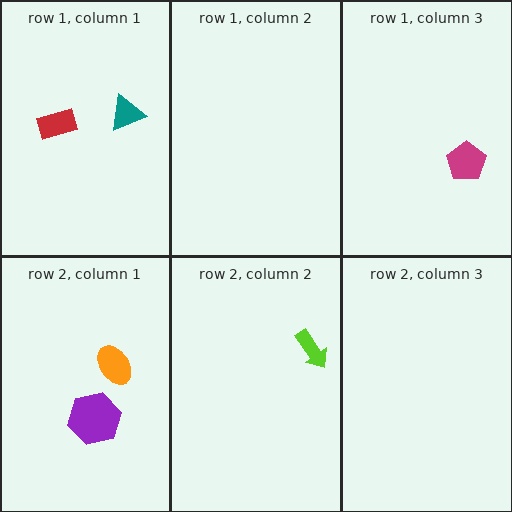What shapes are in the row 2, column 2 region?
The lime arrow.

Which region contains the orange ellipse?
The row 2, column 1 region.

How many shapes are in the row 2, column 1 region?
2.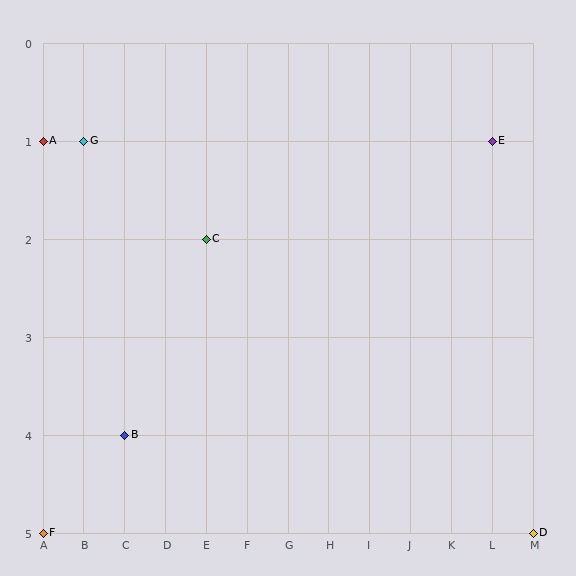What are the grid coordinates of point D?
Point D is at grid coordinates (M, 5).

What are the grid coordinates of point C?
Point C is at grid coordinates (E, 2).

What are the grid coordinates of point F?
Point F is at grid coordinates (A, 5).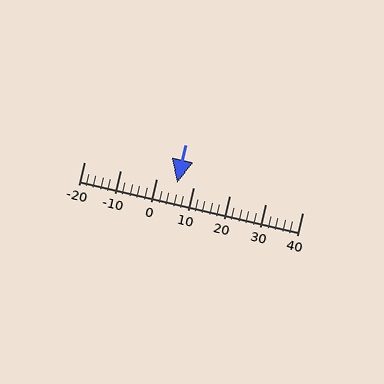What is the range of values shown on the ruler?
The ruler shows values from -20 to 40.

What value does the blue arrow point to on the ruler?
The blue arrow points to approximately 6.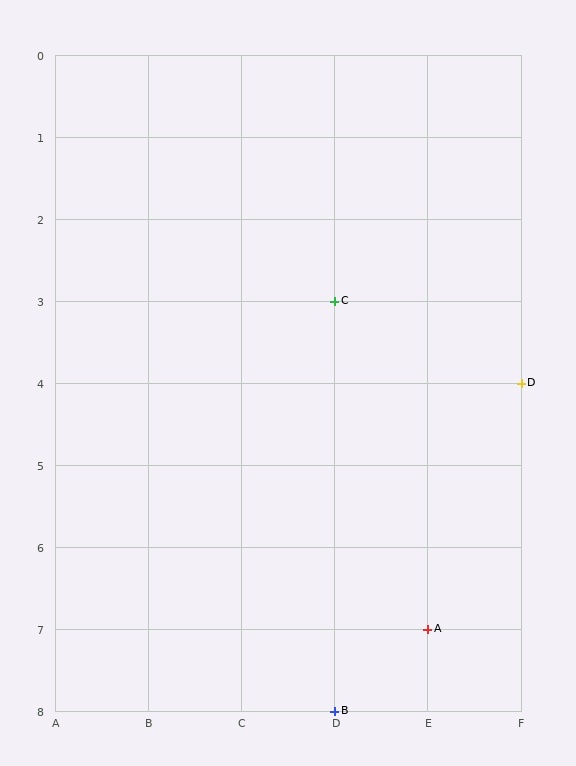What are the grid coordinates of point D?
Point D is at grid coordinates (F, 4).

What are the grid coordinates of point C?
Point C is at grid coordinates (D, 3).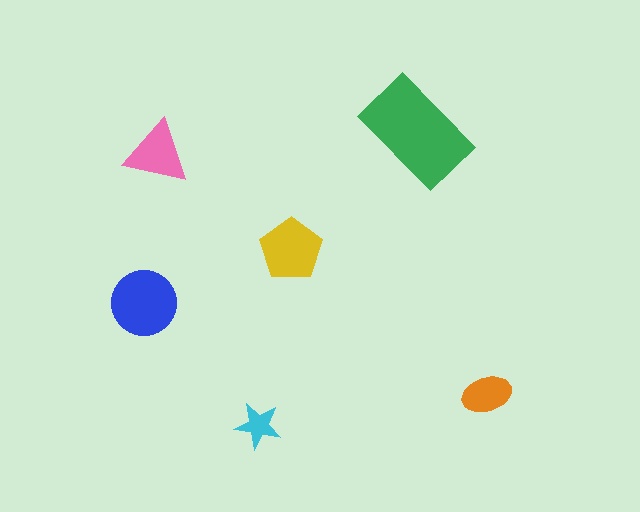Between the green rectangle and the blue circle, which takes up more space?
The green rectangle.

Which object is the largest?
The green rectangle.